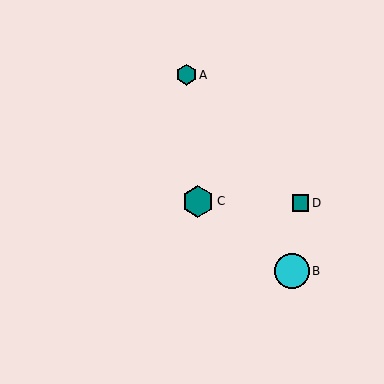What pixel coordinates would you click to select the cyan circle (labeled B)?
Click at (292, 271) to select the cyan circle B.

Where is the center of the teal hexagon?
The center of the teal hexagon is at (186, 75).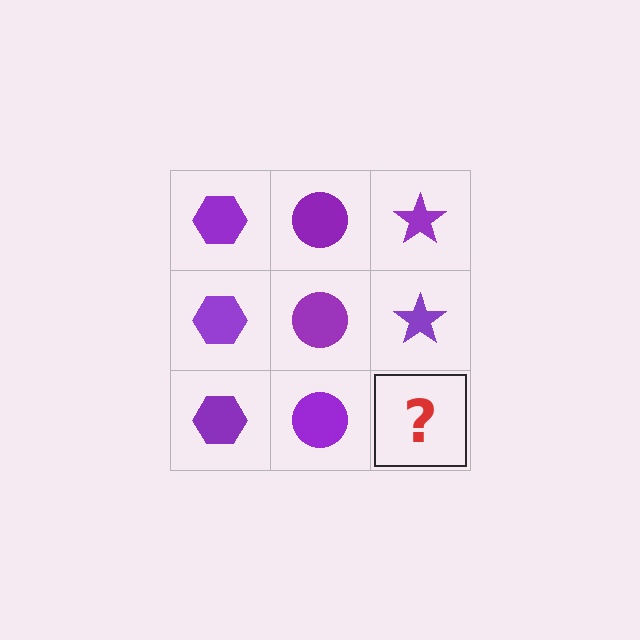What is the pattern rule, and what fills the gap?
The rule is that each column has a consistent shape. The gap should be filled with a purple star.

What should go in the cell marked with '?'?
The missing cell should contain a purple star.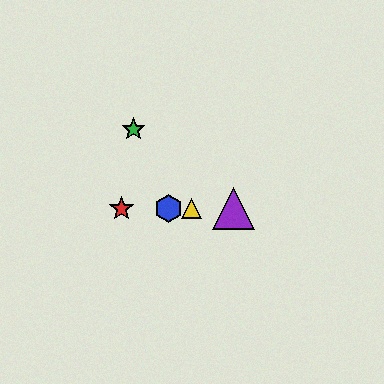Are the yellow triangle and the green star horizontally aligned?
No, the yellow triangle is at y≈209 and the green star is at y≈130.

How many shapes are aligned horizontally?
4 shapes (the red star, the blue hexagon, the yellow triangle, the purple triangle) are aligned horizontally.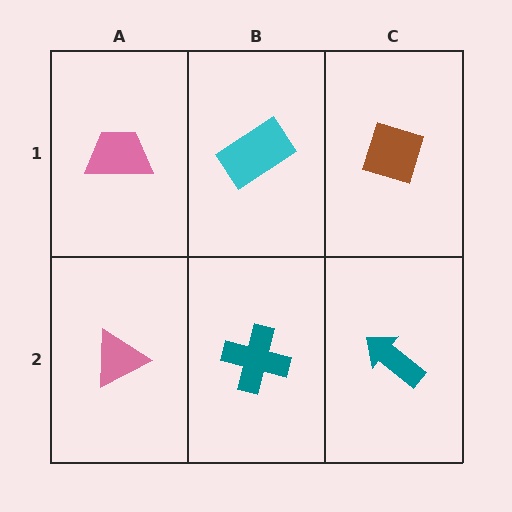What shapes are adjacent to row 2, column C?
A brown diamond (row 1, column C), a teal cross (row 2, column B).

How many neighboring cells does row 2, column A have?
2.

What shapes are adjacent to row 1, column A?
A pink triangle (row 2, column A), a cyan rectangle (row 1, column B).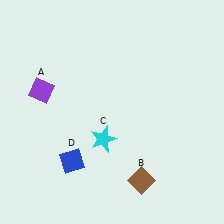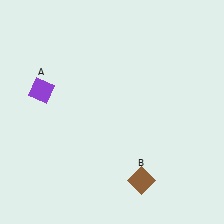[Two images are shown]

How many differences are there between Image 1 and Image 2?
There are 2 differences between the two images.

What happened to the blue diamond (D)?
The blue diamond (D) was removed in Image 2. It was in the bottom-left area of Image 1.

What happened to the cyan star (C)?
The cyan star (C) was removed in Image 2. It was in the bottom-left area of Image 1.